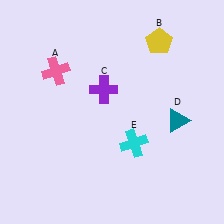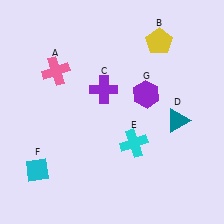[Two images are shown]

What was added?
A cyan diamond (F), a purple hexagon (G) were added in Image 2.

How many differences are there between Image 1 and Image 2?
There are 2 differences between the two images.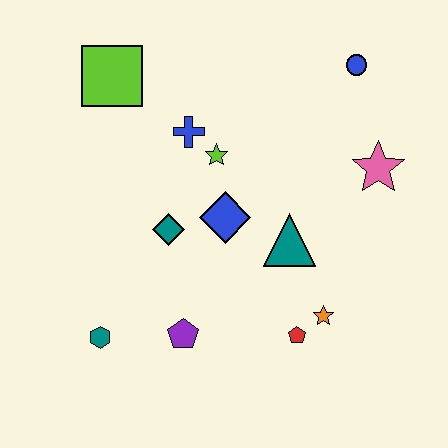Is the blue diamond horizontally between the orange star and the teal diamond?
Yes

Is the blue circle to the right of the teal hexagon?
Yes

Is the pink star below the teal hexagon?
No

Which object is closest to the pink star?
The blue circle is closest to the pink star.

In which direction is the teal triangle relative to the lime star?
The teal triangle is below the lime star.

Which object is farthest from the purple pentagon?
The blue circle is farthest from the purple pentagon.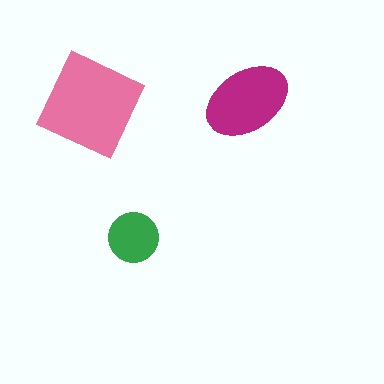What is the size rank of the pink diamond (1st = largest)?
1st.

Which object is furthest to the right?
The magenta ellipse is rightmost.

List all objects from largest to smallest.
The pink diamond, the magenta ellipse, the green circle.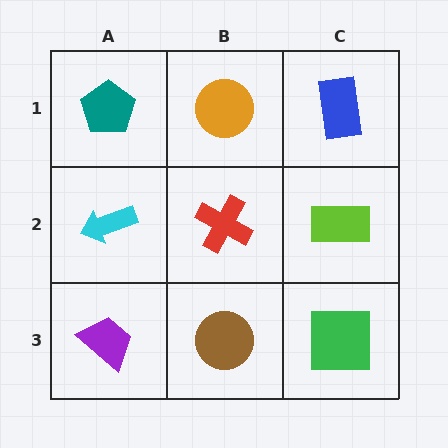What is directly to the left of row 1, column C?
An orange circle.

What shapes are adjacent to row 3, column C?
A lime rectangle (row 2, column C), a brown circle (row 3, column B).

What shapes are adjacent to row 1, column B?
A red cross (row 2, column B), a teal pentagon (row 1, column A), a blue rectangle (row 1, column C).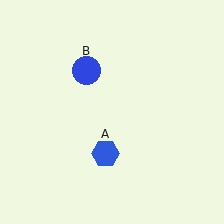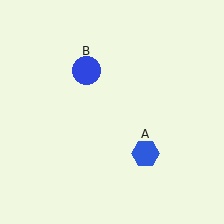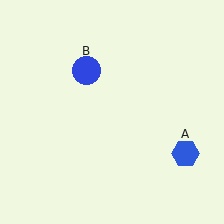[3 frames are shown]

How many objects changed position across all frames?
1 object changed position: blue hexagon (object A).